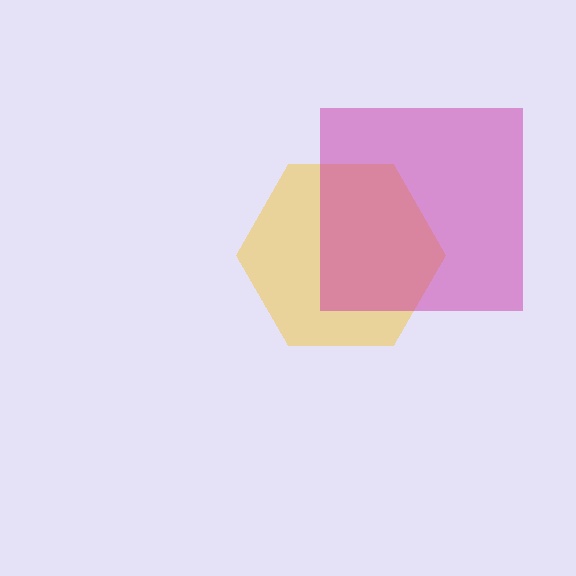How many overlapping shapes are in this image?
There are 2 overlapping shapes in the image.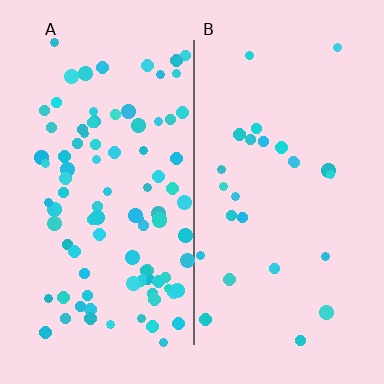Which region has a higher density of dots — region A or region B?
A (the left).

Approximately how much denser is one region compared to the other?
Approximately 3.6× — region A over region B.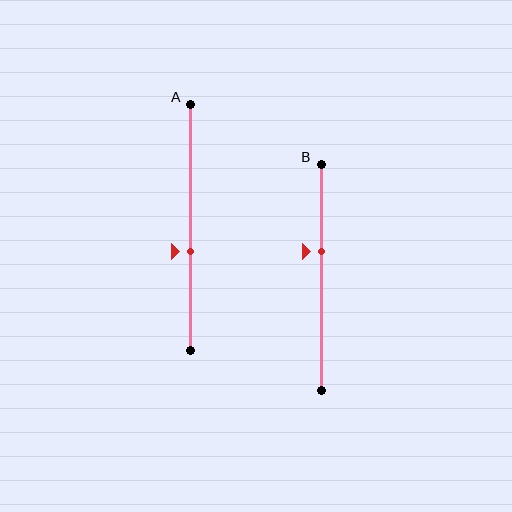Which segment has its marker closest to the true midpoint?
Segment A has its marker closest to the true midpoint.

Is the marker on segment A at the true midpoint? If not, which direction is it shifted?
No, the marker on segment A is shifted downward by about 10% of the segment length.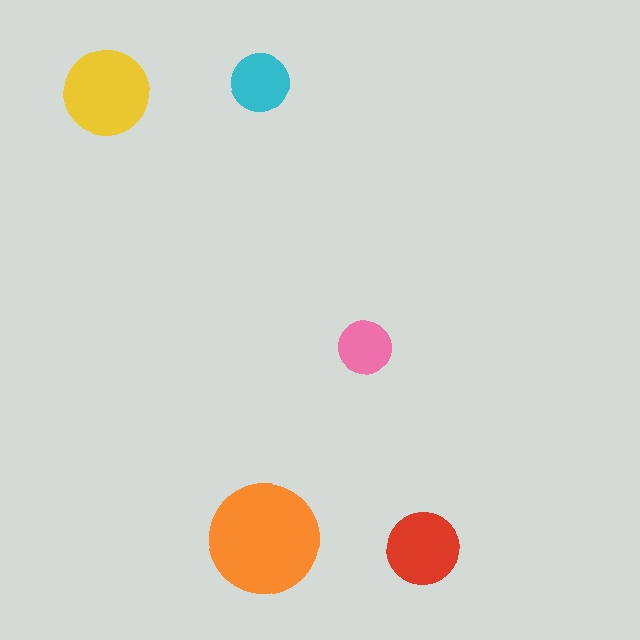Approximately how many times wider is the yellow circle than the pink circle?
About 1.5 times wider.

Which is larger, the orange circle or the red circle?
The orange one.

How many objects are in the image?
There are 5 objects in the image.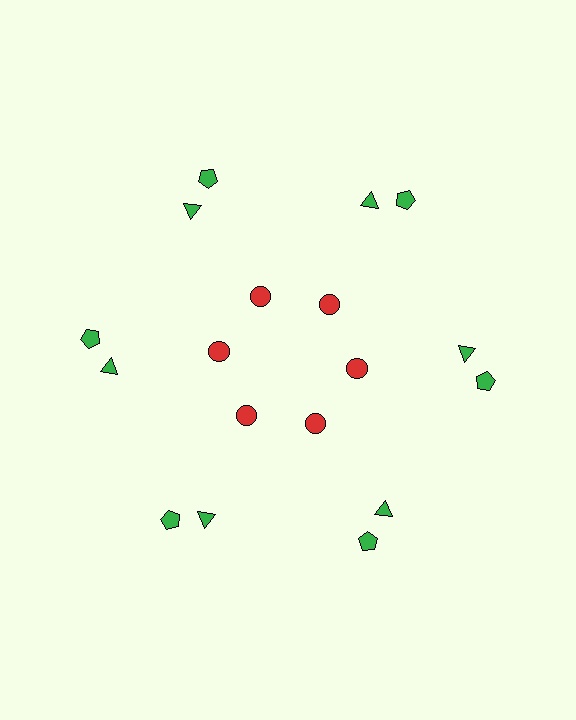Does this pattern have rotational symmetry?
Yes, this pattern has 6-fold rotational symmetry. It looks the same after rotating 60 degrees around the center.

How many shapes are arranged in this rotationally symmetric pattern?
There are 18 shapes, arranged in 6 groups of 3.